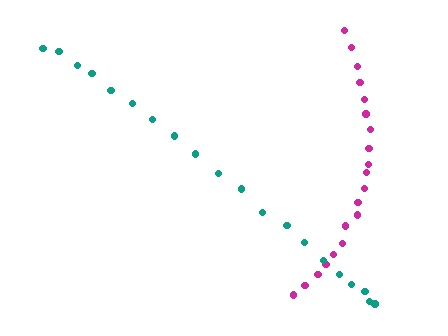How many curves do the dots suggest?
There are 2 distinct paths.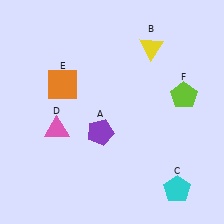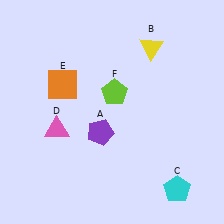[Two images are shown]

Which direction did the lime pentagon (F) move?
The lime pentagon (F) moved left.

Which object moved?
The lime pentagon (F) moved left.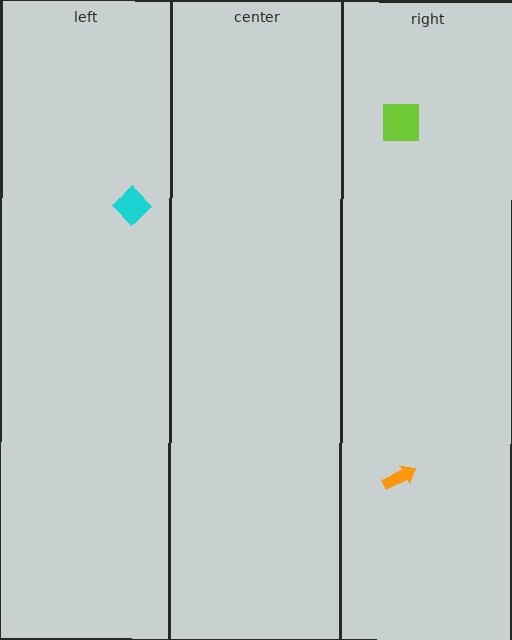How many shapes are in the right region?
2.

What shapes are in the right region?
The lime square, the orange arrow.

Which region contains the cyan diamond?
The left region.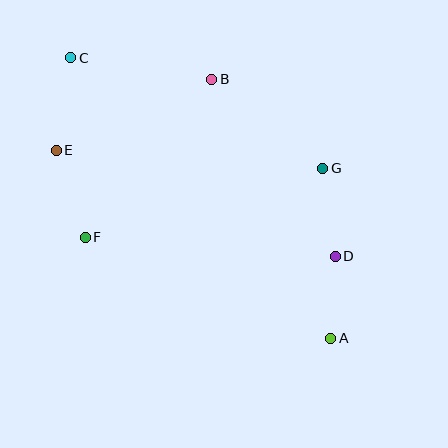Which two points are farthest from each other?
Points A and C are farthest from each other.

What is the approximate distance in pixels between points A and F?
The distance between A and F is approximately 266 pixels.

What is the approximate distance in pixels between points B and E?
The distance between B and E is approximately 171 pixels.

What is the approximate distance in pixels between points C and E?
The distance between C and E is approximately 93 pixels.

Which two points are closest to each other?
Points A and D are closest to each other.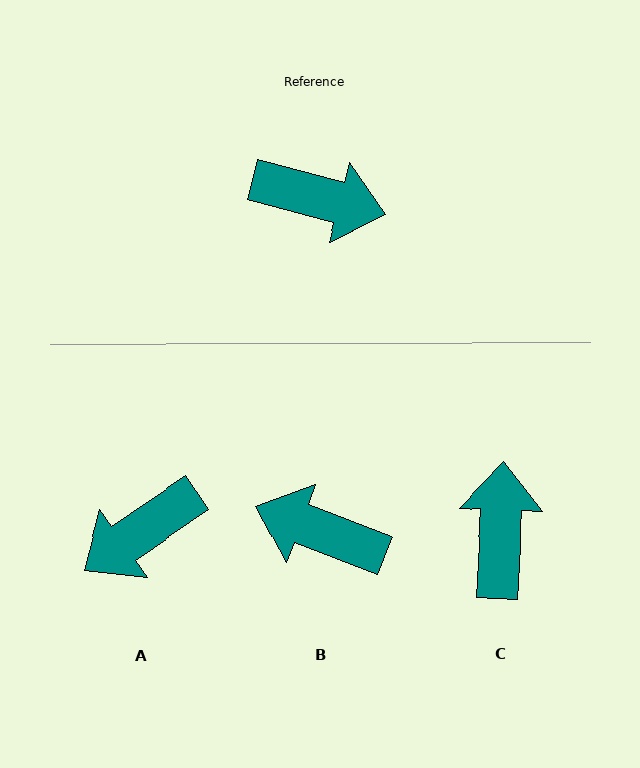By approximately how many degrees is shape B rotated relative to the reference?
Approximately 174 degrees counter-clockwise.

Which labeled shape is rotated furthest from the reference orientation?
B, about 174 degrees away.